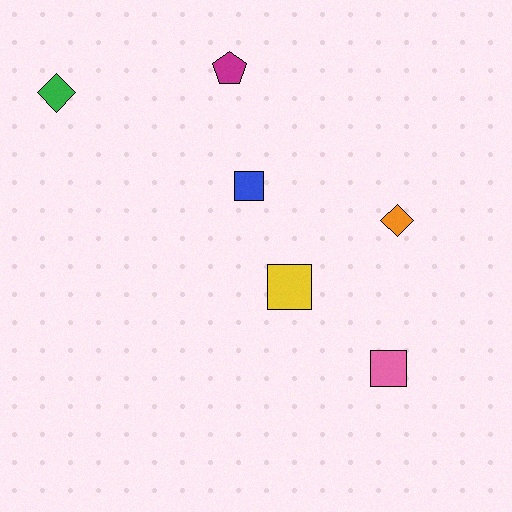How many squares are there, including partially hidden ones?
There are 3 squares.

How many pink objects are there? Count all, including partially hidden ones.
There is 1 pink object.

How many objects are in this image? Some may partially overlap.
There are 6 objects.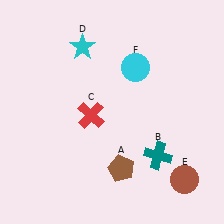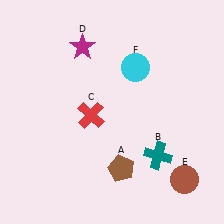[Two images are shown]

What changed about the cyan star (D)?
In Image 1, D is cyan. In Image 2, it changed to magenta.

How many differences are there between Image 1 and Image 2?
There is 1 difference between the two images.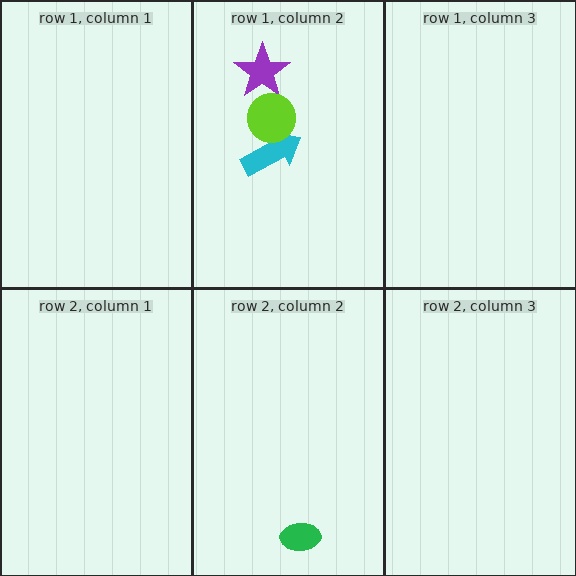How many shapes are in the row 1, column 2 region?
3.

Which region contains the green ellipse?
The row 2, column 2 region.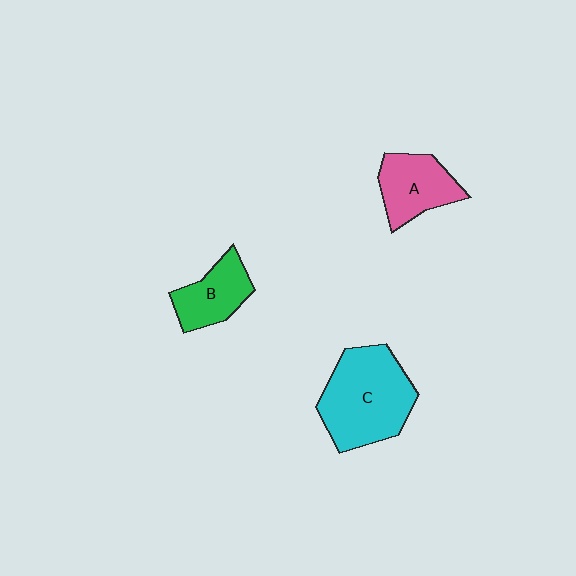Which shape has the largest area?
Shape C (cyan).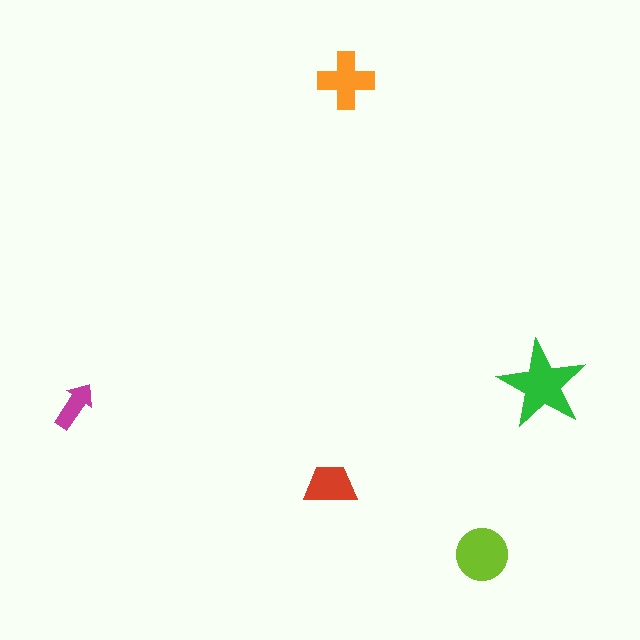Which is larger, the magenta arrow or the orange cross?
The orange cross.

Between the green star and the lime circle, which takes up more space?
The green star.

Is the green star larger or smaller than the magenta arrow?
Larger.